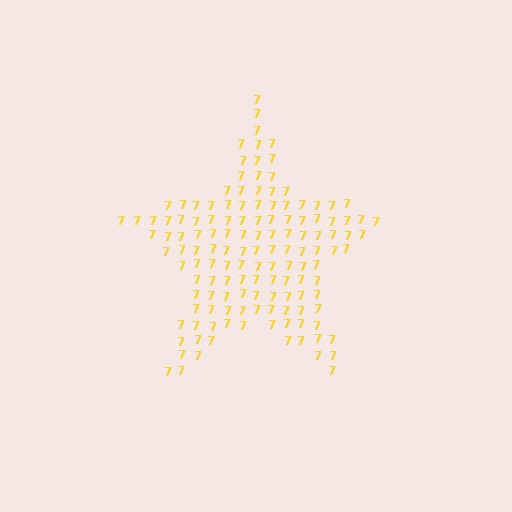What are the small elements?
The small elements are digit 7's.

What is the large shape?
The large shape is a star.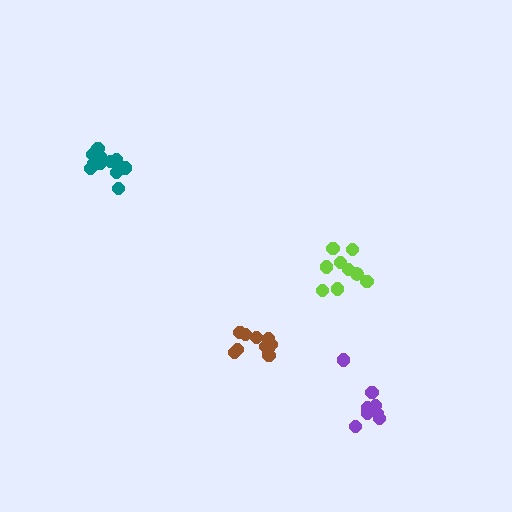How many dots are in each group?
Group 1: 12 dots, Group 2: 9 dots, Group 3: 11 dots, Group 4: 9 dots (41 total).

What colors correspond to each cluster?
The clusters are colored: teal, lime, brown, purple.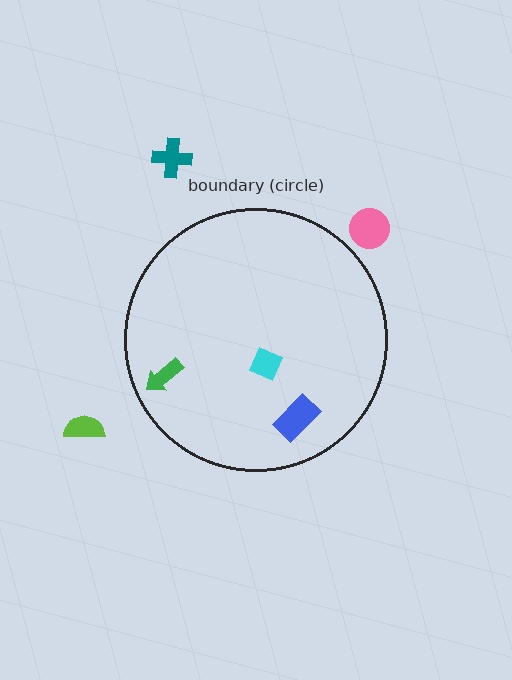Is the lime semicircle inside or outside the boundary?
Outside.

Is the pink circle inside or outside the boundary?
Outside.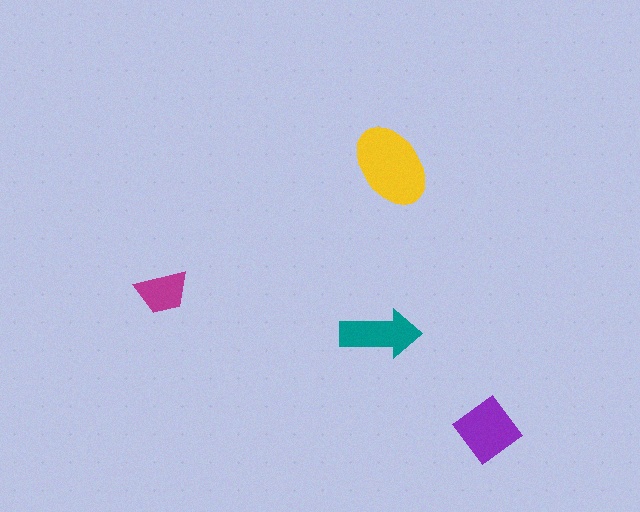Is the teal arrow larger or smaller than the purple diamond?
Smaller.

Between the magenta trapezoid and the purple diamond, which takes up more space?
The purple diamond.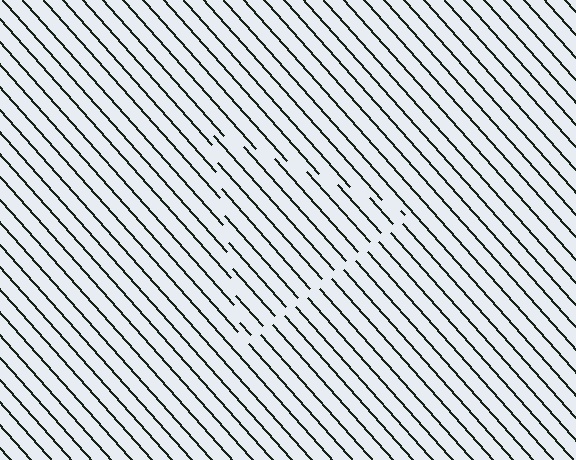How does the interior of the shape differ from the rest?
The interior of the shape contains the same grating, shifted by half a period — the contour is defined by the phase discontinuity where line-ends from the inner and outer gratings abut.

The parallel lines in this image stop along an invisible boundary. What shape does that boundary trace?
An illusory triangle. The interior of the shape contains the same grating, shifted by half a period — the contour is defined by the phase discontinuity where line-ends from the inner and outer gratings abut.